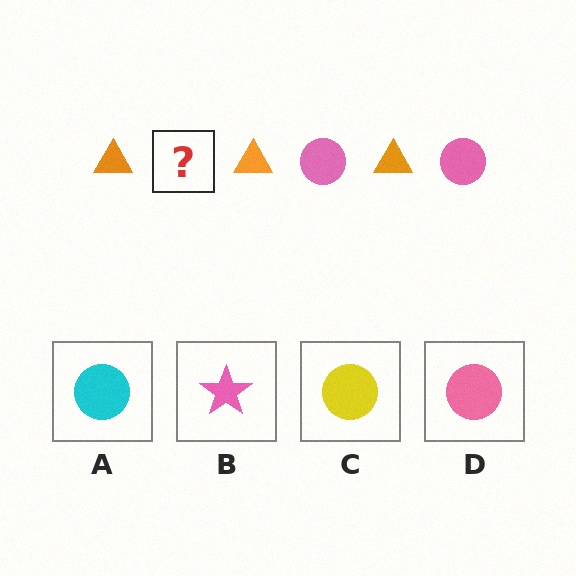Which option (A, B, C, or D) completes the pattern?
D.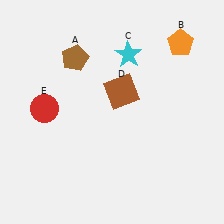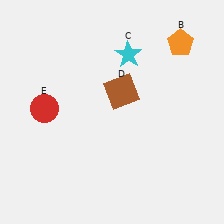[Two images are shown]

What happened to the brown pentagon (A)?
The brown pentagon (A) was removed in Image 2. It was in the top-left area of Image 1.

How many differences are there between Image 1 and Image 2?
There is 1 difference between the two images.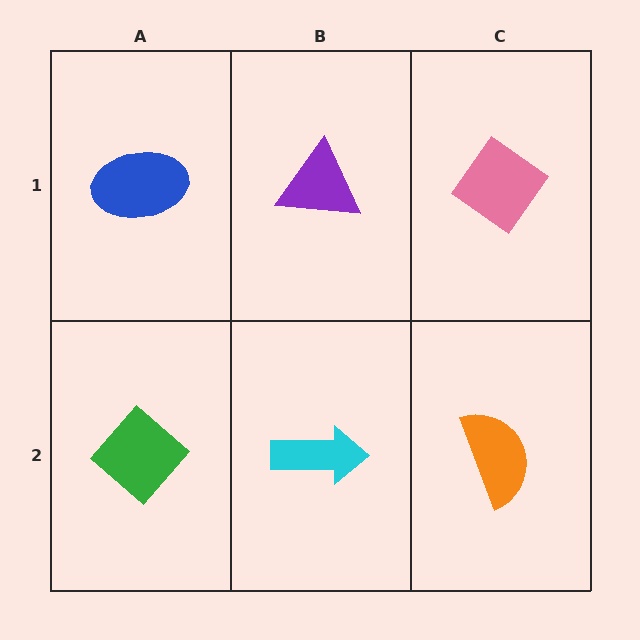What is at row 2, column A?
A green diamond.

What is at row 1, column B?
A purple triangle.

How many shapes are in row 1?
3 shapes.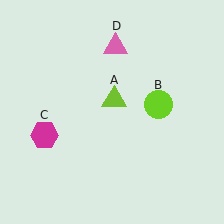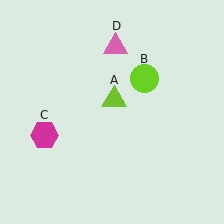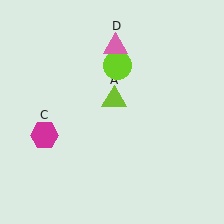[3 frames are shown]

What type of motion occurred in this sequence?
The lime circle (object B) rotated counterclockwise around the center of the scene.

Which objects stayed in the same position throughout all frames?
Lime triangle (object A) and magenta hexagon (object C) and pink triangle (object D) remained stationary.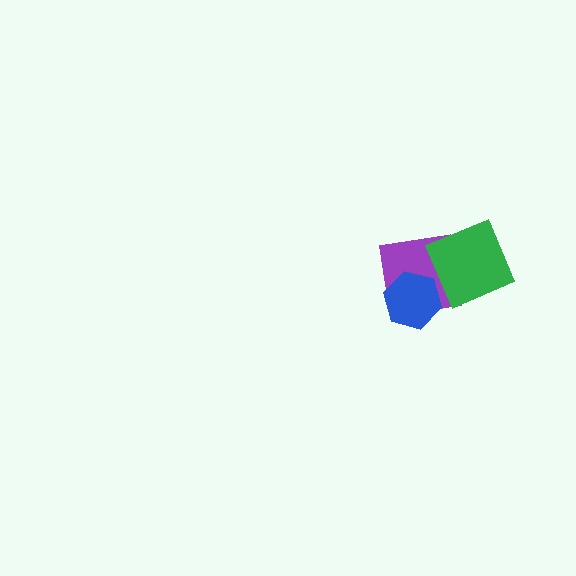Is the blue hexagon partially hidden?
Yes, it is partially covered by another shape.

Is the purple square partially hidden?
Yes, it is partially covered by another shape.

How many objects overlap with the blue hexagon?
2 objects overlap with the blue hexagon.